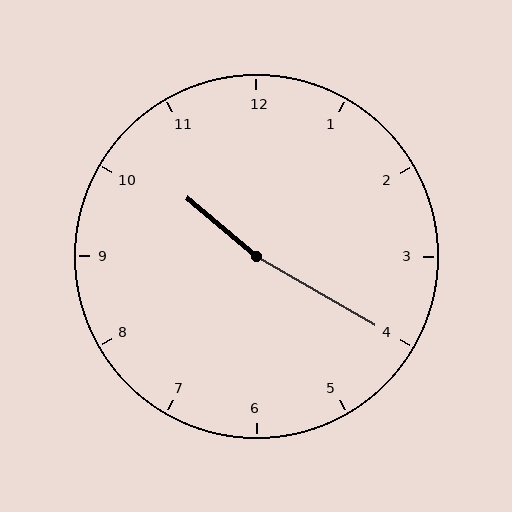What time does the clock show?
10:20.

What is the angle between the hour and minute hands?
Approximately 170 degrees.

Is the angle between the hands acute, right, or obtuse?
It is obtuse.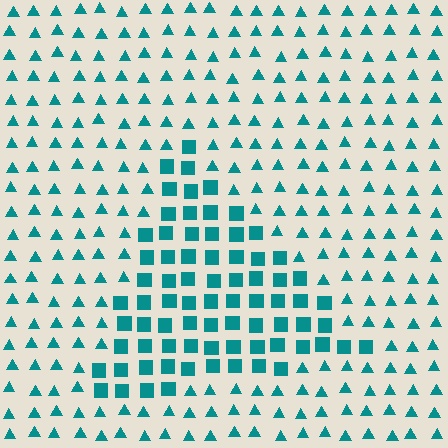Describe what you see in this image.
The image is filled with small teal elements arranged in a uniform grid. A triangle-shaped region contains squares, while the surrounding area contains triangles. The boundary is defined purely by the change in element shape.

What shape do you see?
I see a triangle.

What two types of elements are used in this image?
The image uses squares inside the triangle region and triangles outside it.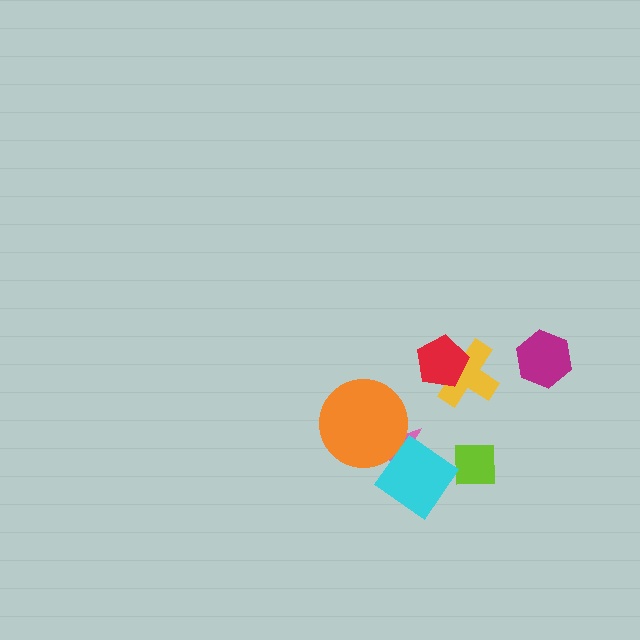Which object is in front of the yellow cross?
The red pentagon is in front of the yellow cross.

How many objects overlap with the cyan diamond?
1 object overlaps with the cyan diamond.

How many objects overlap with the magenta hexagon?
0 objects overlap with the magenta hexagon.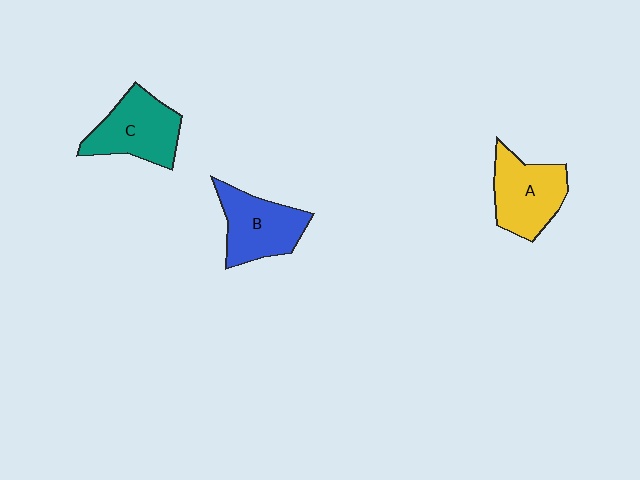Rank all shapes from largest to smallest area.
From largest to smallest: C (teal), A (yellow), B (blue).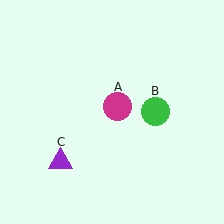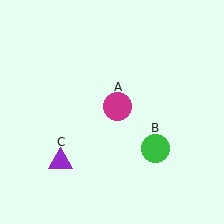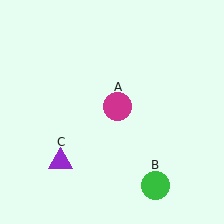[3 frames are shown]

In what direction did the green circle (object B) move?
The green circle (object B) moved down.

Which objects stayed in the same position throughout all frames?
Magenta circle (object A) and purple triangle (object C) remained stationary.